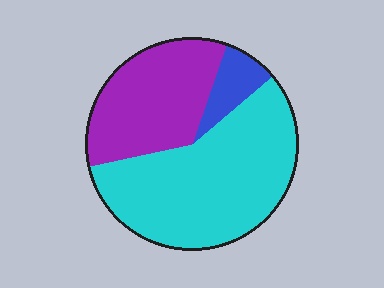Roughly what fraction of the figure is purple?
Purple takes up about one third (1/3) of the figure.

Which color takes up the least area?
Blue, at roughly 10%.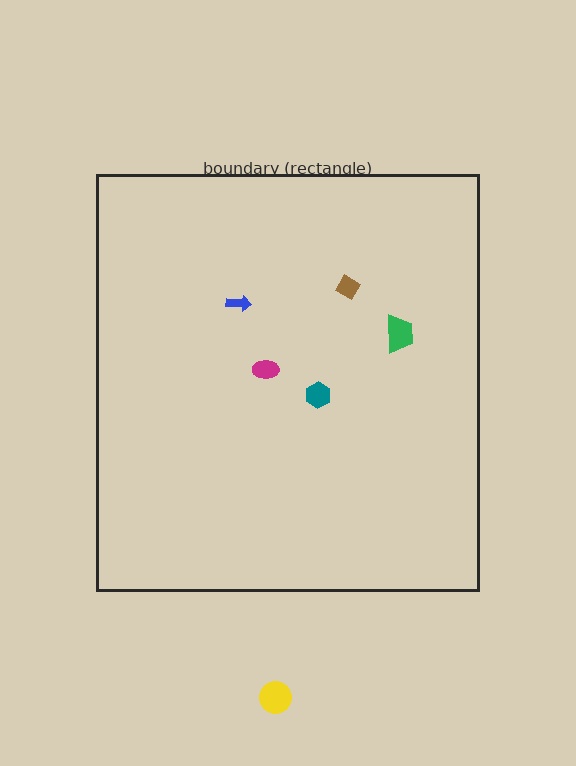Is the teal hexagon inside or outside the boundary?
Inside.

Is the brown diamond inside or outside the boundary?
Inside.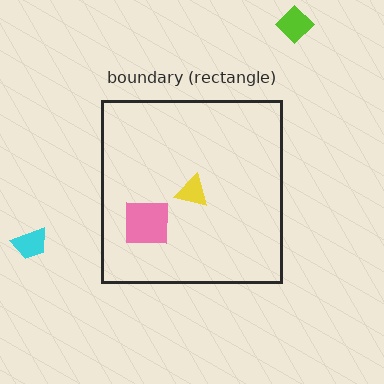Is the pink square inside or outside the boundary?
Inside.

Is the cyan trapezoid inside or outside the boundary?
Outside.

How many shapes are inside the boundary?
2 inside, 2 outside.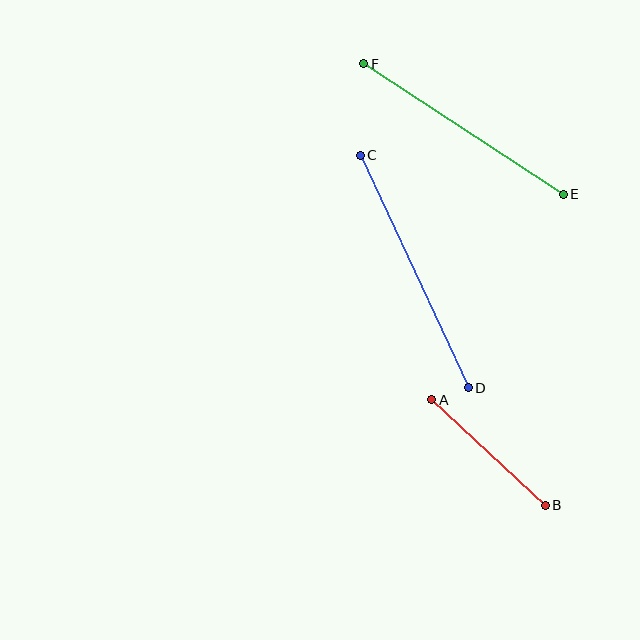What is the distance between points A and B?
The distance is approximately 155 pixels.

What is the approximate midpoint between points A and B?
The midpoint is at approximately (488, 453) pixels.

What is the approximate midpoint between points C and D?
The midpoint is at approximately (414, 271) pixels.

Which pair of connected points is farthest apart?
Points C and D are farthest apart.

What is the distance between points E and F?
The distance is approximately 238 pixels.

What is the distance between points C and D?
The distance is approximately 257 pixels.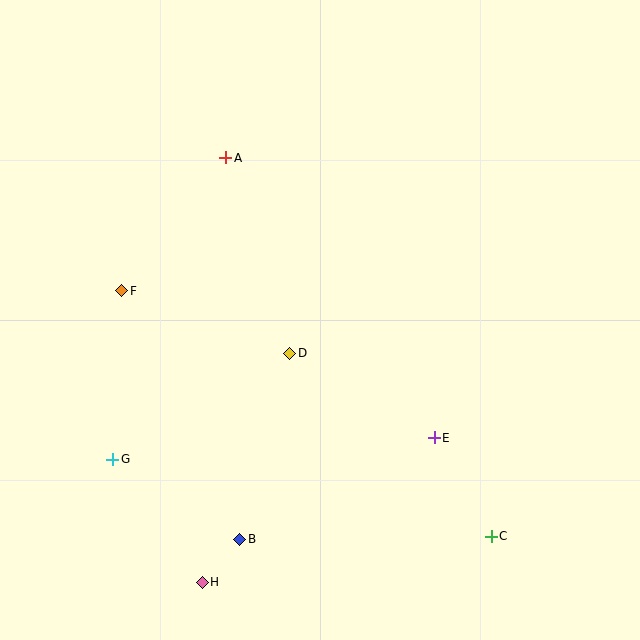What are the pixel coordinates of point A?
Point A is at (226, 158).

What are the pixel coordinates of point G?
Point G is at (113, 460).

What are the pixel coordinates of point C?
Point C is at (491, 536).